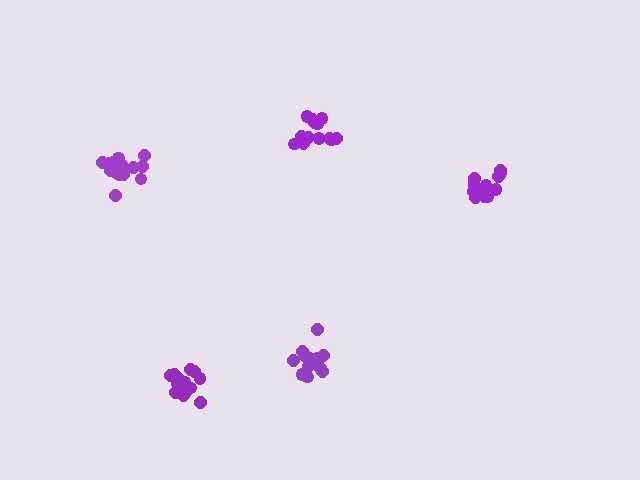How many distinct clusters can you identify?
There are 5 distinct clusters.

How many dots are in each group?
Group 1: 15 dots, Group 2: 16 dots, Group 3: 15 dots, Group 4: 17 dots, Group 5: 16 dots (79 total).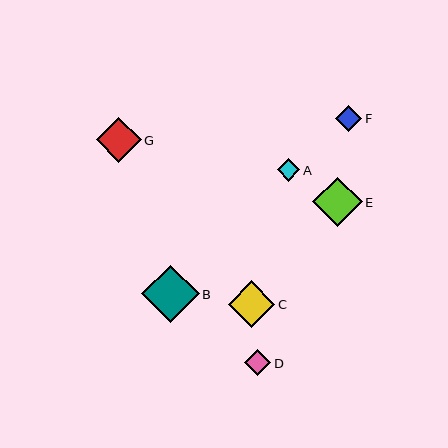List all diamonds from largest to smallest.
From largest to smallest: B, E, C, G, D, F, A.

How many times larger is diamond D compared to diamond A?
Diamond D is approximately 1.2 times the size of diamond A.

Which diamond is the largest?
Diamond B is the largest with a size of approximately 57 pixels.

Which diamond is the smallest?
Diamond A is the smallest with a size of approximately 23 pixels.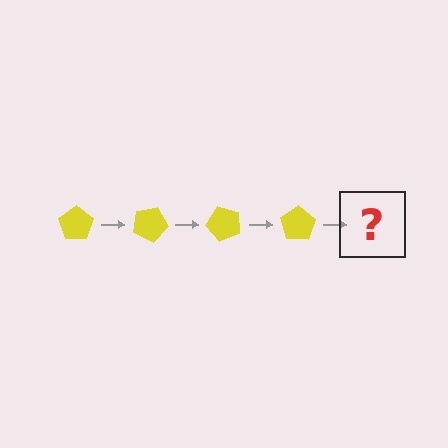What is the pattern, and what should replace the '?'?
The pattern is that the pentagon rotates 25 degrees each step. The '?' should be a yellow pentagon rotated 100 degrees.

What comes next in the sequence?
The next element should be a yellow pentagon rotated 100 degrees.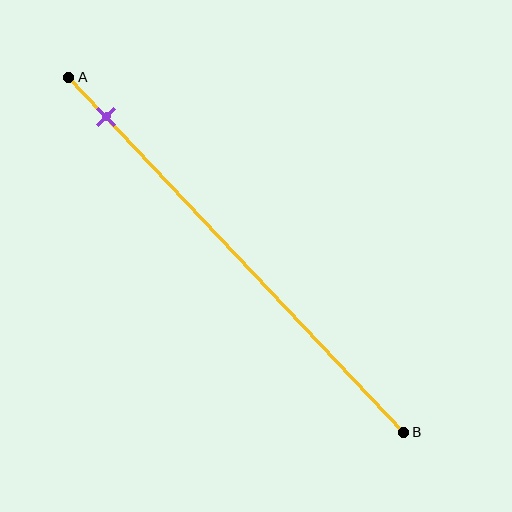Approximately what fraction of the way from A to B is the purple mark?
The purple mark is approximately 10% of the way from A to B.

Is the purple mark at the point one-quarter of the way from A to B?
No, the mark is at about 10% from A, not at the 25% one-quarter point.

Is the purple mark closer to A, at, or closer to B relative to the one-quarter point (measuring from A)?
The purple mark is closer to point A than the one-quarter point of segment AB.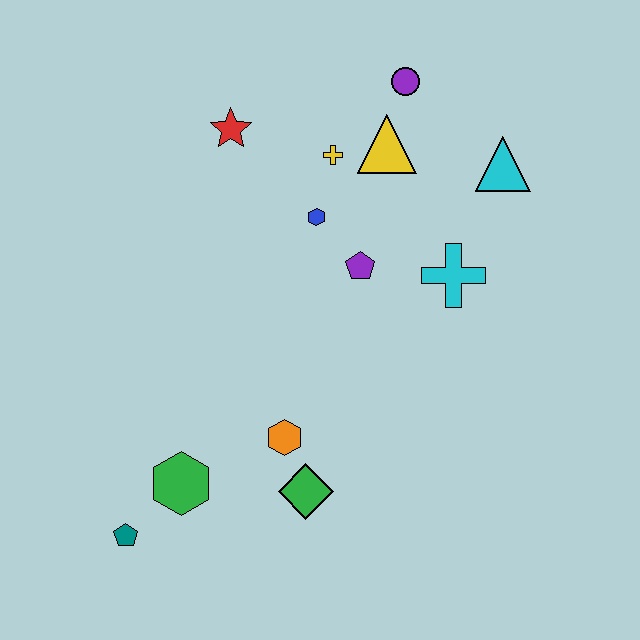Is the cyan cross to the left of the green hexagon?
No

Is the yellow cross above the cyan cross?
Yes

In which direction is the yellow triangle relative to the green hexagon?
The yellow triangle is above the green hexagon.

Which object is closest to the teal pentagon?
The green hexagon is closest to the teal pentagon.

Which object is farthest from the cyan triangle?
The teal pentagon is farthest from the cyan triangle.